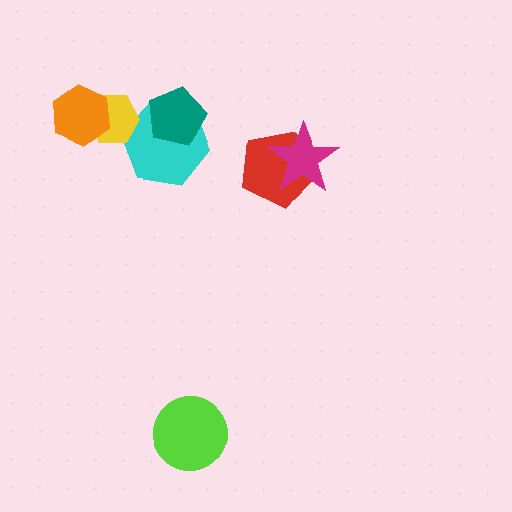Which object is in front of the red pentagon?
The magenta star is in front of the red pentagon.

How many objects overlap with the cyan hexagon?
2 objects overlap with the cyan hexagon.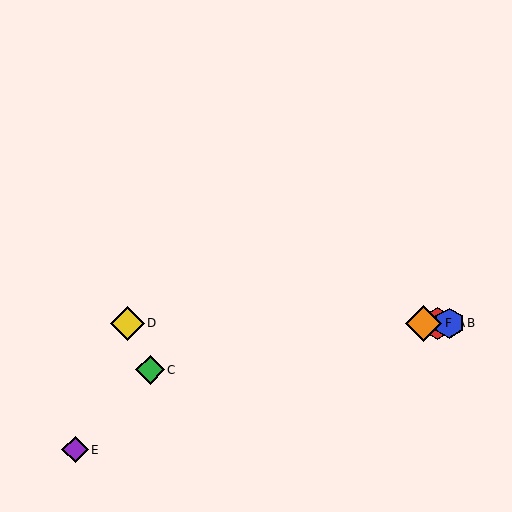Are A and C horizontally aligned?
No, A is at y≈323 and C is at y≈370.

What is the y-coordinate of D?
Object D is at y≈323.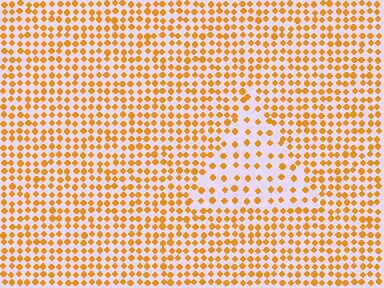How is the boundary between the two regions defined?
The boundary is defined by a change in element density (approximately 2.1x ratio). All elements are the same color, size, and shape.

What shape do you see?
I see a triangle.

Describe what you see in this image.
The image contains small orange elements arranged at two different densities. A triangle-shaped region is visible where the elements are less densely packed than the surrounding area.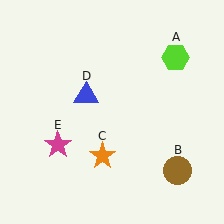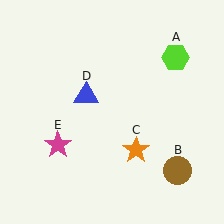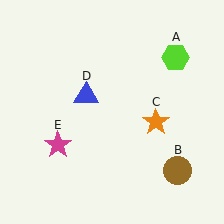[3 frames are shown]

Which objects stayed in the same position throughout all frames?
Lime hexagon (object A) and brown circle (object B) and blue triangle (object D) and magenta star (object E) remained stationary.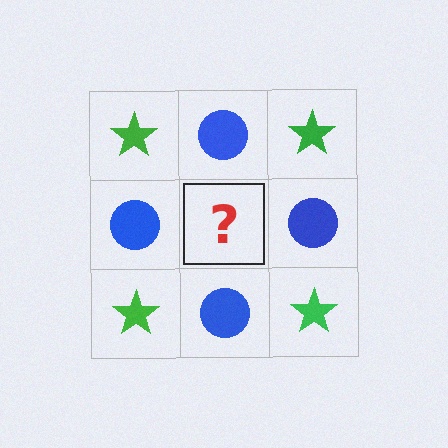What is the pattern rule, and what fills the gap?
The rule is that it alternates green star and blue circle in a checkerboard pattern. The gap should be filled with a green star.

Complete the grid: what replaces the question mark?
The question mark should be replaced with a green star.